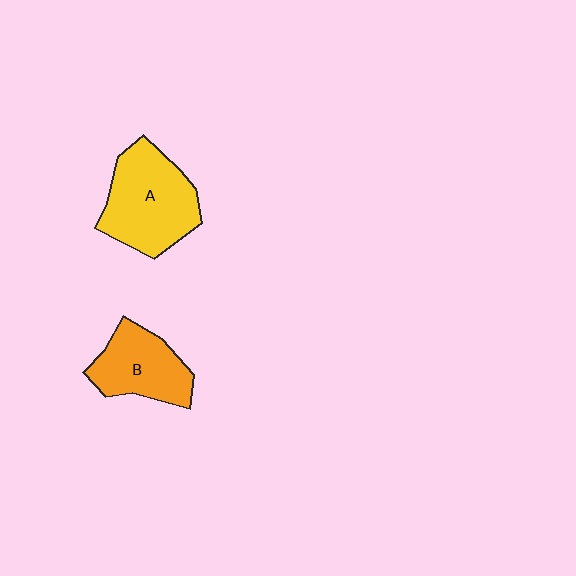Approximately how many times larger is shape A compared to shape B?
Approximately 1.4 times.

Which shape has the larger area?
Shape A (yellow).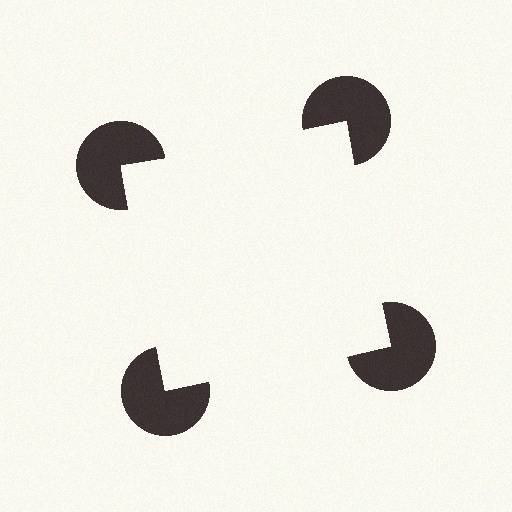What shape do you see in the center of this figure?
An illusory square — its edges are inferred from the aligned wedge cuts in the pac-man discs, not physically drawn.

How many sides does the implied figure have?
4 sides.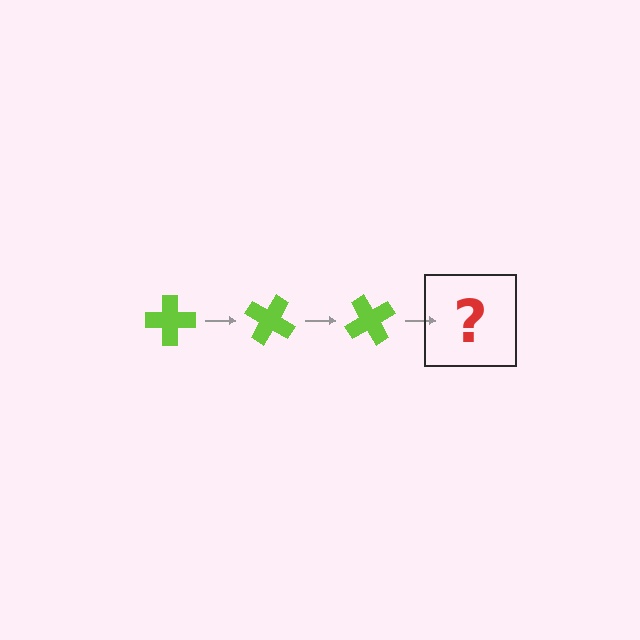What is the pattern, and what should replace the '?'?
The pattern is that the cross rotates 30 degrees each step. The '?' should be a lime cross rotated 90 degrees.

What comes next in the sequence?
The next element should be a lime cross rotated 90 degrees.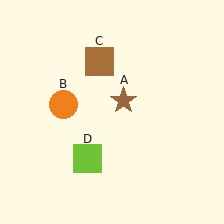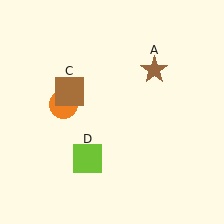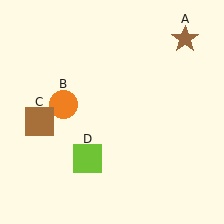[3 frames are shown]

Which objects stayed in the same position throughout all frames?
Orange circle (object B) and lime square (object D) remained stationary.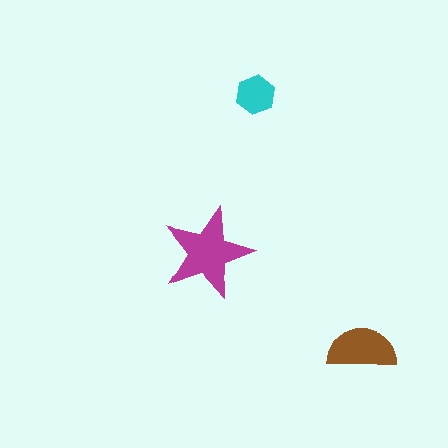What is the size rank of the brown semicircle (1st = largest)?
2nd.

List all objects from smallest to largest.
The cyan hexagon, the brown semicircle, the magenta star.